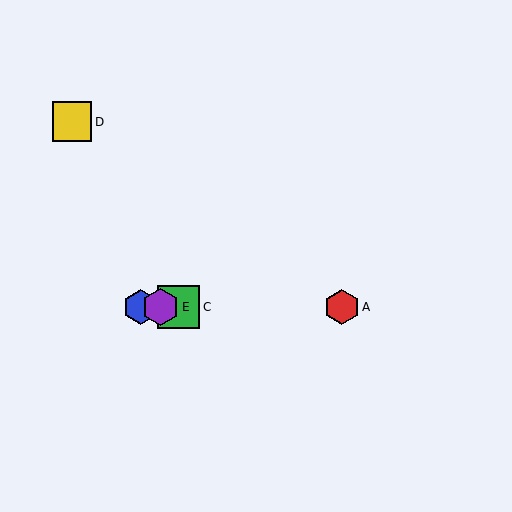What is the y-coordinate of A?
Object A is at y≈307.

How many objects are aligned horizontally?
4 objects (A, B, C, E) are aligned horizontally.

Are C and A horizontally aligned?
Yes, both are at y≈307.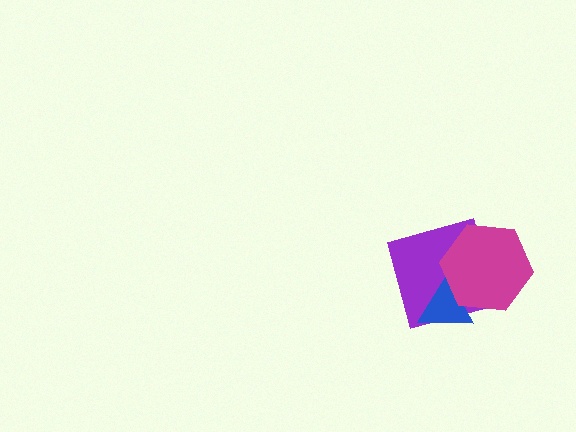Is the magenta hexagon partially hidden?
No, no other shape covers it.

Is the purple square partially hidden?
Yes, it is partially covered by another shape.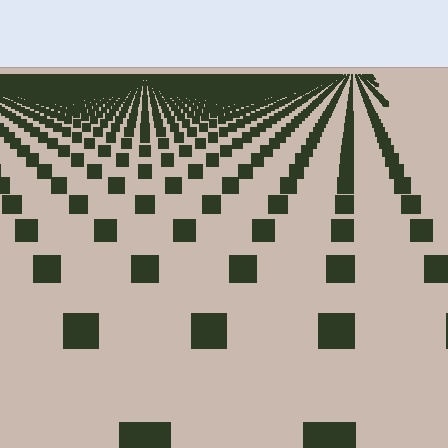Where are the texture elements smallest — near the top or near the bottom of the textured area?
Near the top.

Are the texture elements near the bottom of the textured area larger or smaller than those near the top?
Larger. Near the bottom, elements are closer to the viewer and appear at a bigger on-screen size.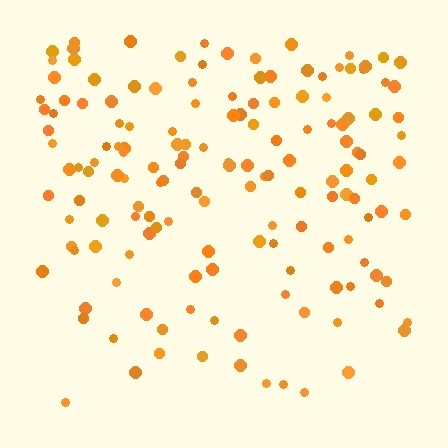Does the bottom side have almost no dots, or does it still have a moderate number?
Still a moderate number, just noticeably fewer than the top.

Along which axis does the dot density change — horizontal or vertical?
Vertical.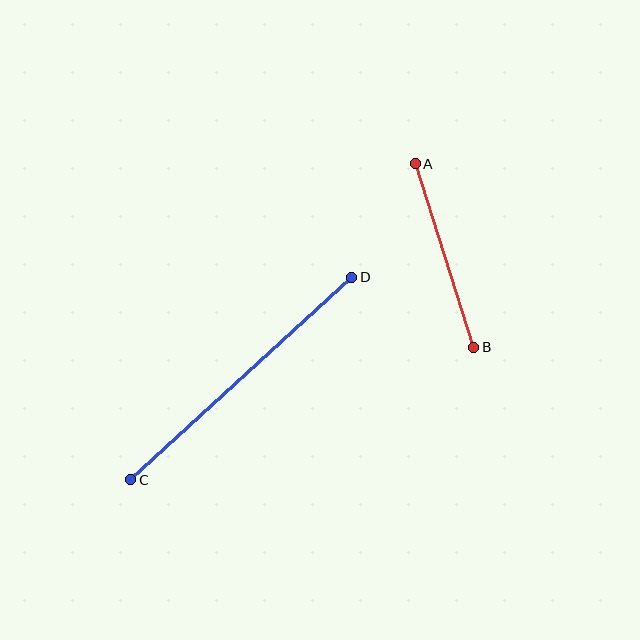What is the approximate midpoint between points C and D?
The midpoint is at approximately (241, 378) pixels.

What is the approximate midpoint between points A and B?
The midpoint is at approximately (444, 255) pixels.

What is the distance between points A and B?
The distance is approximately 193 pixels.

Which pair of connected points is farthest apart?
Points C and D are farthest apart.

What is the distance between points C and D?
The distance is approximately 300 pixels.